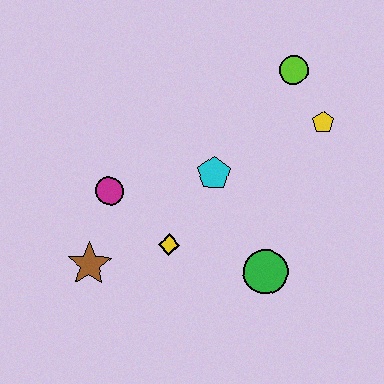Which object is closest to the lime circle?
The yellow pentagon is closest to the lime circle.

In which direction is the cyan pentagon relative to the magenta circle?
The cyan pentagon is to the right of the magenta circle.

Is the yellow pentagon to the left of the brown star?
No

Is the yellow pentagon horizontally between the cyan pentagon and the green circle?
No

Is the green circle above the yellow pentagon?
No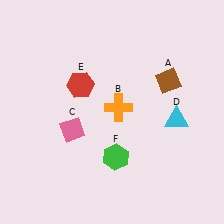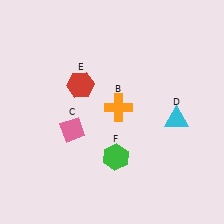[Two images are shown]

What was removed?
The brown diamond (A) was removed in Image 2.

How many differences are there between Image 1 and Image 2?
There is 1 difference between the two images.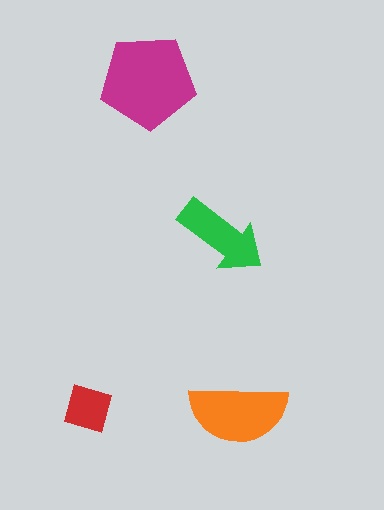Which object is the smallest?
The red diamond.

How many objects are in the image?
There are 4 objects in the image.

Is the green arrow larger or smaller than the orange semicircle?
Smaller.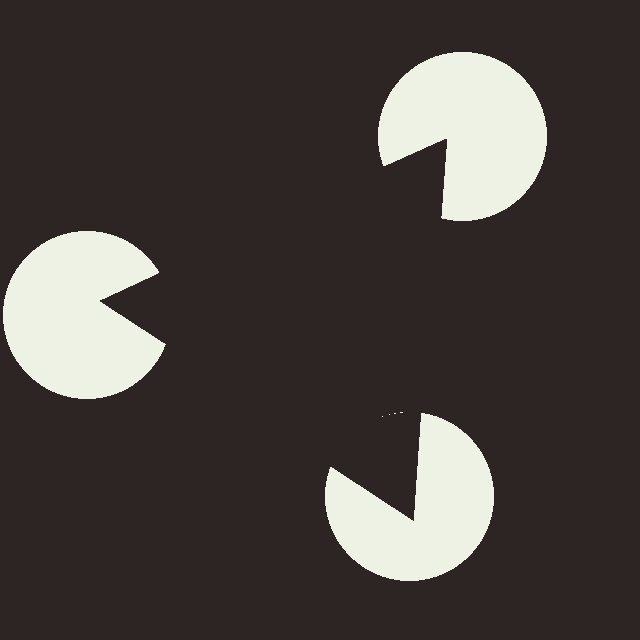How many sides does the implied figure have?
3 sides.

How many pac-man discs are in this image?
There are 3 — one at each vertex of the illusory triangle.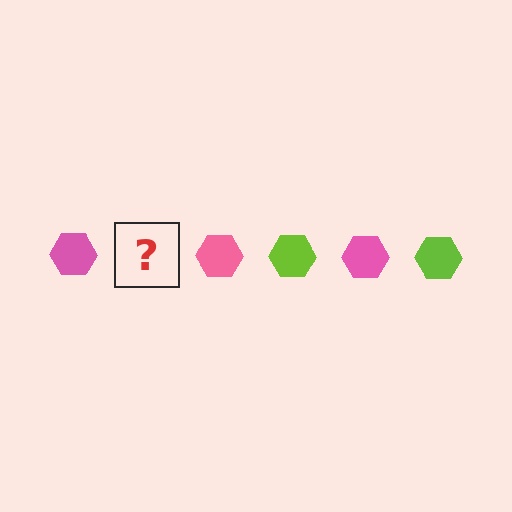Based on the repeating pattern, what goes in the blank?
The blank should be a lime hexagon.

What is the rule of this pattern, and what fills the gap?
The rule is that the pattern cycles through pink, lime hexagons. The gap should be filled with a lime hexagon.